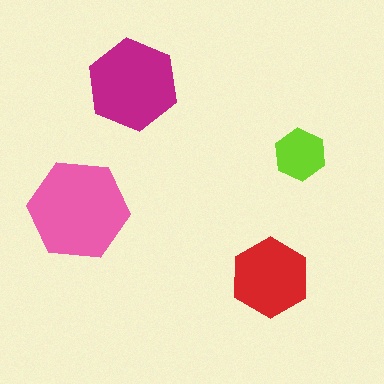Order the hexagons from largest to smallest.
the pink one, the magenta one, the red one, the lime one.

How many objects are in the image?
There are 4 objects in the image.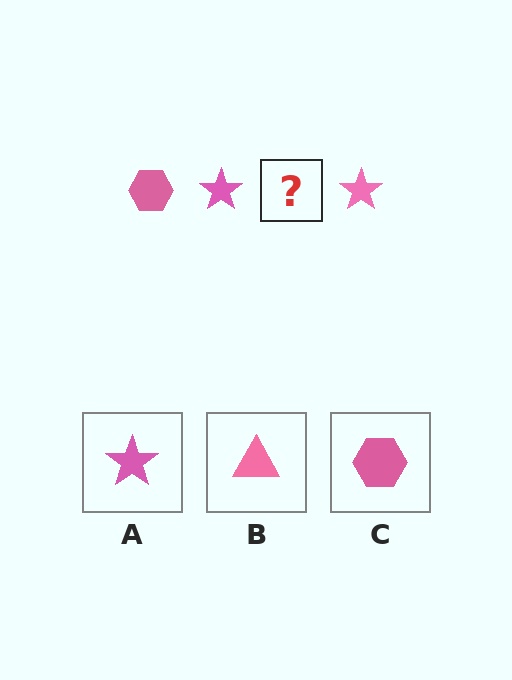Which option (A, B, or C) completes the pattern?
C.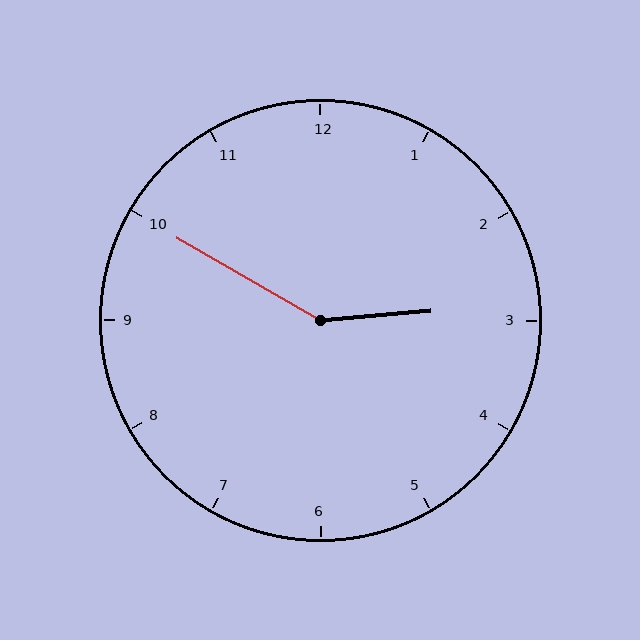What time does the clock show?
2:50.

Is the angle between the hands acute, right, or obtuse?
It is obtuse.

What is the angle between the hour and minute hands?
Approximately 145 degrees.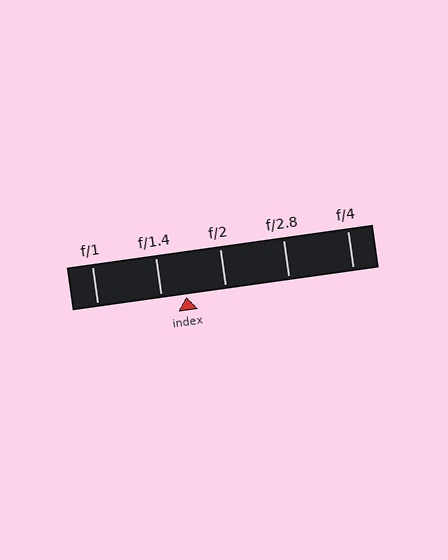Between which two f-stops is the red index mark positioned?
The index mark is between f/1.4 and f/2.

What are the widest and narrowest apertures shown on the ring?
The widest aperture shown is f/1 and the narrowest is f/4.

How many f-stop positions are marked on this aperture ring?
There are 5 f-stop positions marked.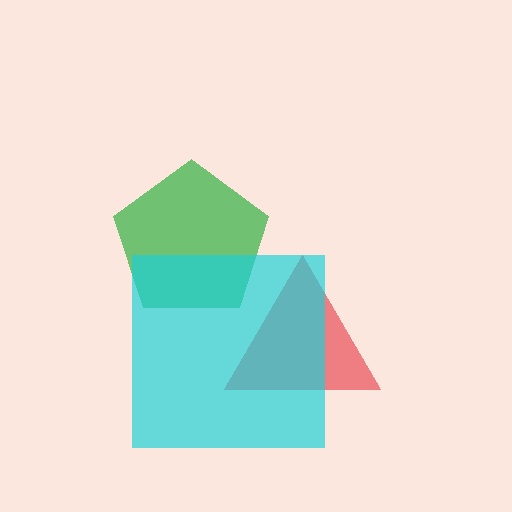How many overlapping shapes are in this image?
There are 3 overlapping shapes in the image.